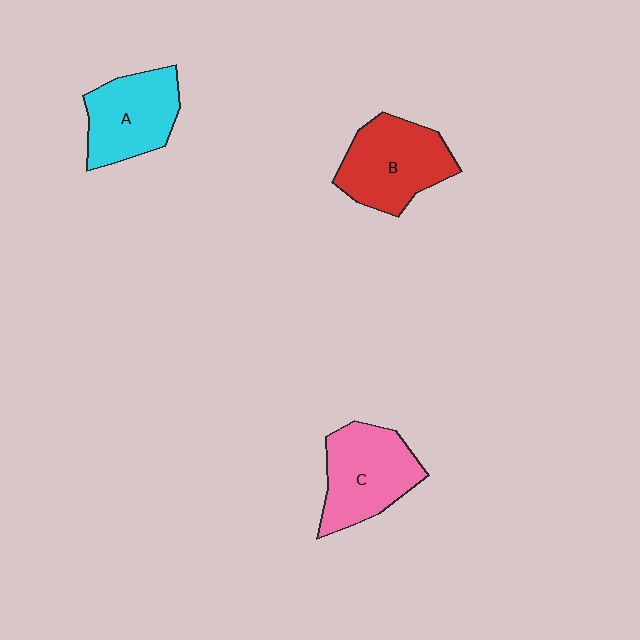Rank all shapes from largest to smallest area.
From largest to smallest: B (red), C (pink), A (cyan).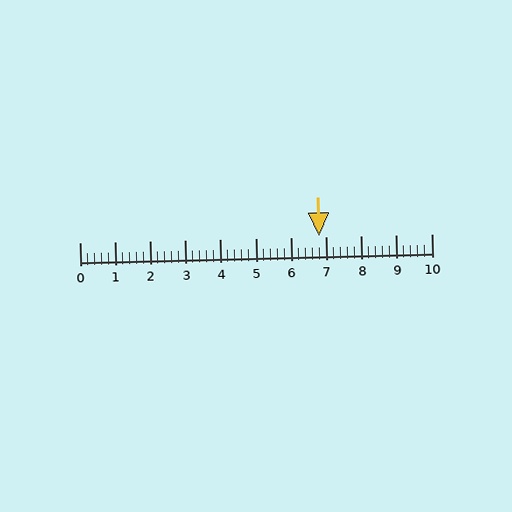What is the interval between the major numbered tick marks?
The major tick marks are spaced 1 units apart.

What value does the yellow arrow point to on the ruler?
The yellow arrow points to approximately 6.8.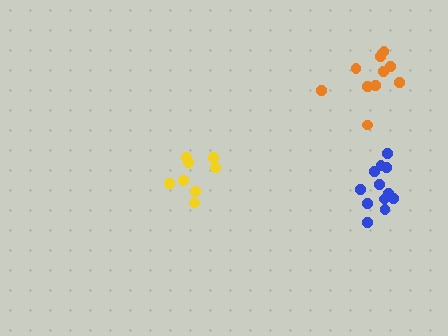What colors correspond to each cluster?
The clusters are colored: yellow, orange, blue.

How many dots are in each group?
Group 1: 8 dots, Group 2: 11 dots, Group 3: 12 dots (31 total).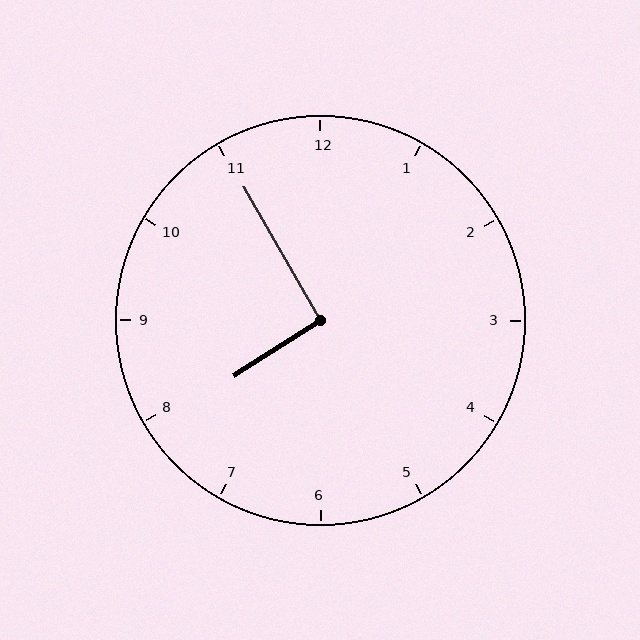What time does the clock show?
7:55.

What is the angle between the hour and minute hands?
Approximately 92 degrees.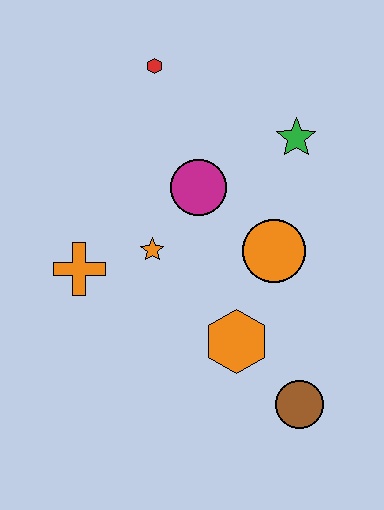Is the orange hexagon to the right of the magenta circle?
Yes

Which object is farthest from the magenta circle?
The brown circle is farthest from the magenta circle.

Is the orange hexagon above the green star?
No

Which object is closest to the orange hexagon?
The brown circle is closest to the orange hexagon.